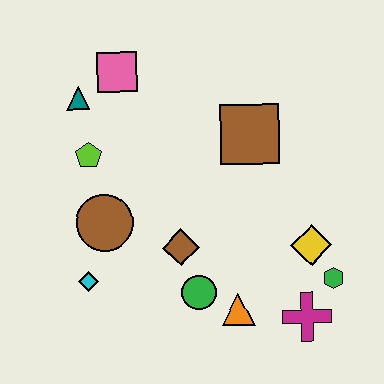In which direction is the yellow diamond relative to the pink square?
The yellow diamond is to the right of the pink square.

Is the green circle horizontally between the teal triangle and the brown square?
Yes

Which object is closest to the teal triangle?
The pink square is closest to the teal triangle.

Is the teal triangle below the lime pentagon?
No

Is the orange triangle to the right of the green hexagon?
No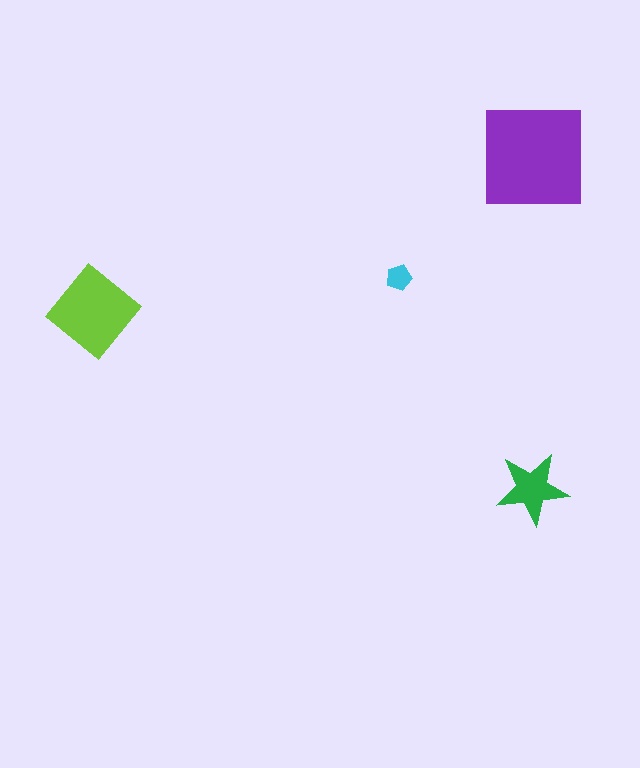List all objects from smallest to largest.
The cyan pentagon, the green star, the lime diamond, the purple square.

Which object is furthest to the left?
The lime diamond is leftmost.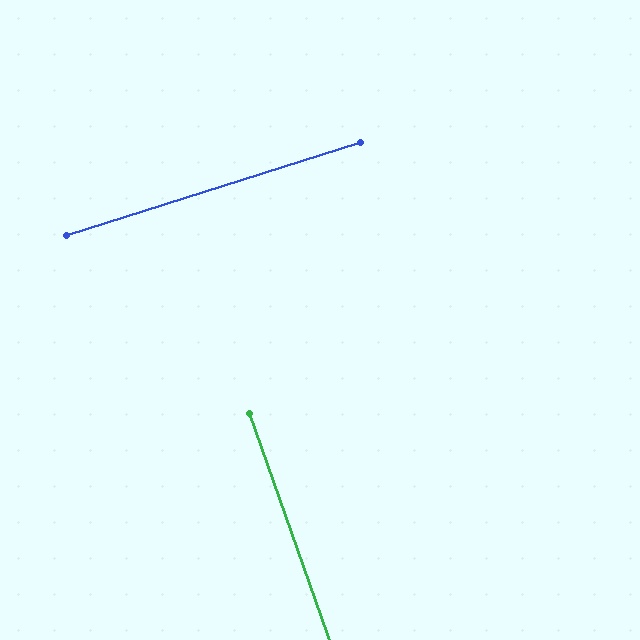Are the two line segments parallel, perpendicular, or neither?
Perpendicular — they meet at approximately 88°.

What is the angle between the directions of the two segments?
Approximately 88 degrees.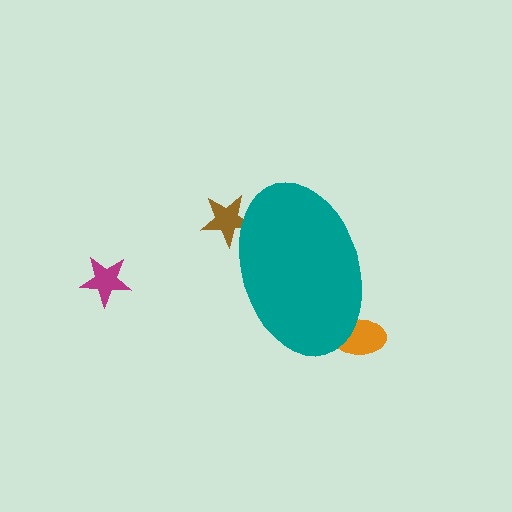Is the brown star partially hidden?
Yes, the brown star is partially hidden behind the teal ellipse.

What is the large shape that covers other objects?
A teal ellipse.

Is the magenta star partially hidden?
No, the magenta star is fully visible.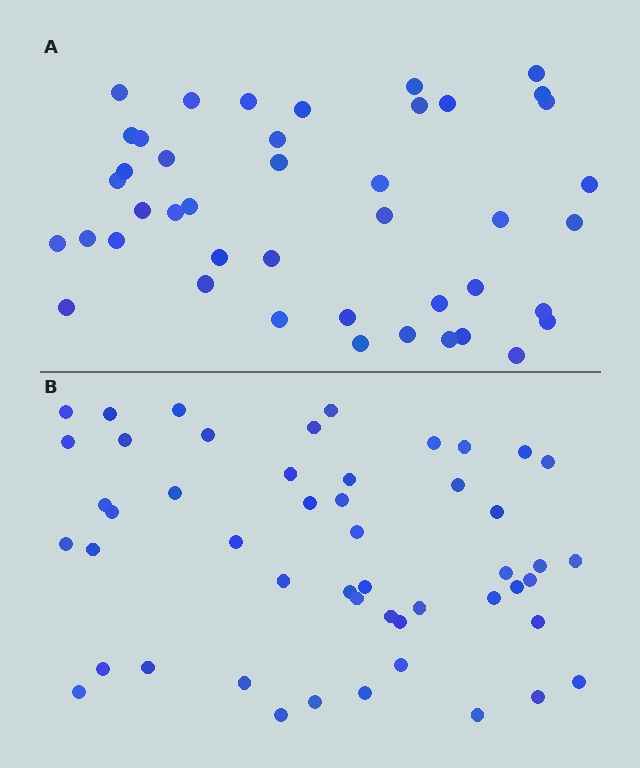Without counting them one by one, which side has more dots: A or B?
Region B (the bottom region) has more dots.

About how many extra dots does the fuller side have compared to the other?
Region B has roughly 8 or so more dots than region A.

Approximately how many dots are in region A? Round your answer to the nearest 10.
About 40 dots. (The exact count is 43, which rounds to 40.)